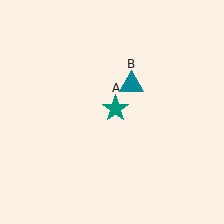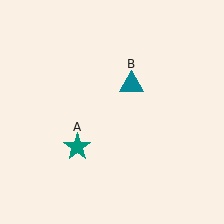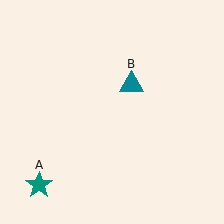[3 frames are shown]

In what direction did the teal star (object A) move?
The teal star (object A) moved down and to the left.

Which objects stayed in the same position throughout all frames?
Teal triangle (object B) remained stationary.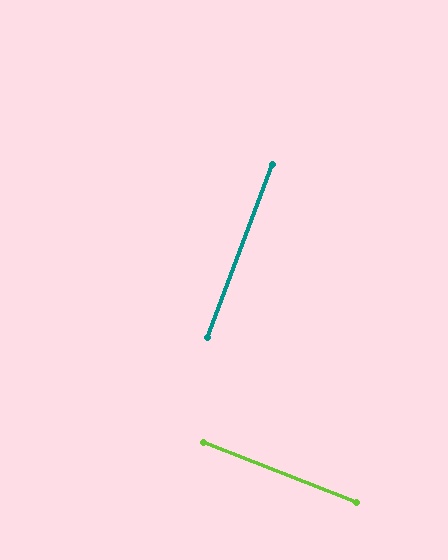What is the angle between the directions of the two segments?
Approximately 89 degrees.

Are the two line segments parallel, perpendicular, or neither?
Perpendicular — they meet at approximately 89°.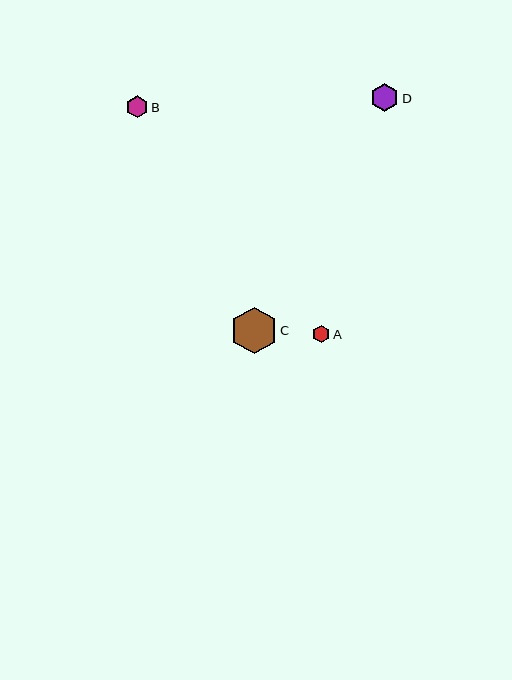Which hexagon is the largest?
Hexagon C is the largest with a size of approximately 47 pixels.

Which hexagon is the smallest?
Hexagon A is the smallest with a size of approximately 17 pixels.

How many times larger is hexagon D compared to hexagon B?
Hexagon D is approximately 1.3 times the size of hexagon B.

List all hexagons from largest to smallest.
From largest to smallest: C, D, B, A.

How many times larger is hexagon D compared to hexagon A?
Hexagon D is approximately 1.6 times the size of hexagon A.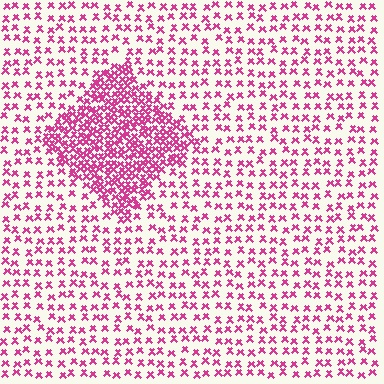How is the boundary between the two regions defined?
The boundary is defined by a change in element density (approximately 2.6x ratio). All elements are the same color, size, and shape.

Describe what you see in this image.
The image contains small magenta elements arranged at two different densities. A diamond-shaped region is visible where the elements are more densely packed than the surrounding area.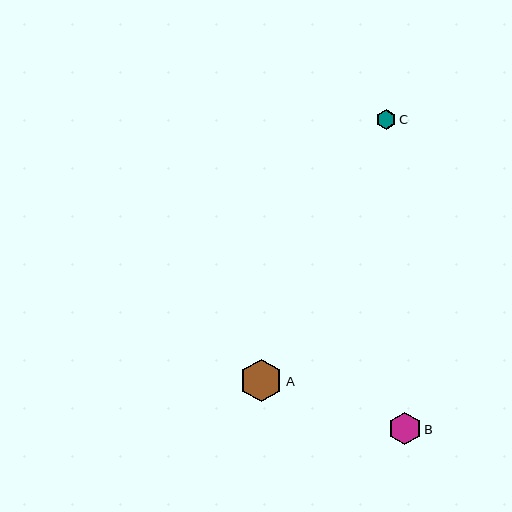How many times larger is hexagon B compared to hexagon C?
Hexagon B is approximately 1.6 times the size of hexagon C.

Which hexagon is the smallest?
Hexagon C is the smallest with a size of approximately 20 pixels.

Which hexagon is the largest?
Hexagon A is the largest with a size of approximately 43 pixels.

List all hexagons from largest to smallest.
From largest to smallest: A, B, C.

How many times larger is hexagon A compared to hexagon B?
Hexagon A is approximately 1.3 times the size of hexagon B.